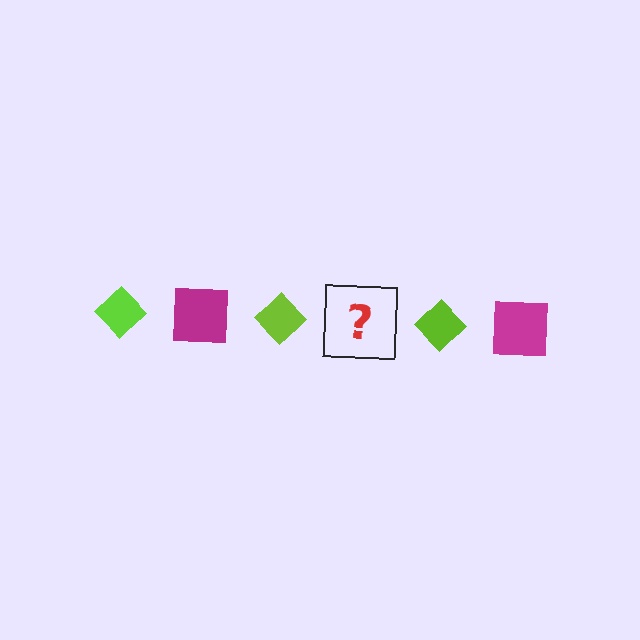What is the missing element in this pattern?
The missing element is a magenta square.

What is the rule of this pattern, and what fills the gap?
The rule is that the pattern alternates between lime diamond and magenta square. The gap should be filled with a magenta square.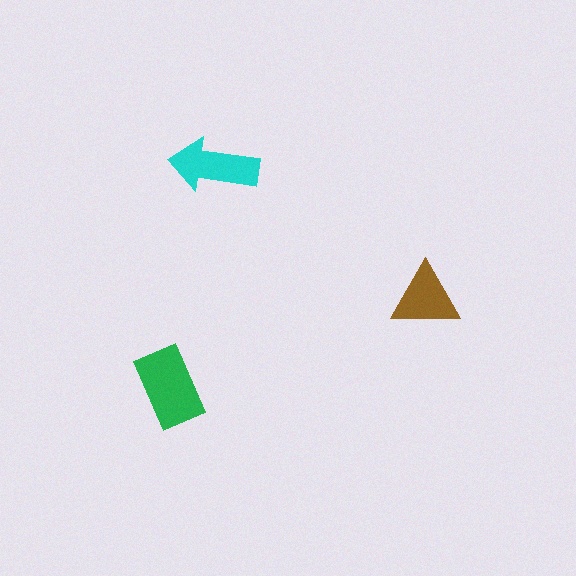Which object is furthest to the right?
The brown triangle is rightmost.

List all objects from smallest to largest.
The brown triangle, the cyan arrow, the green rectangle.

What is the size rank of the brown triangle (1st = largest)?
3rd.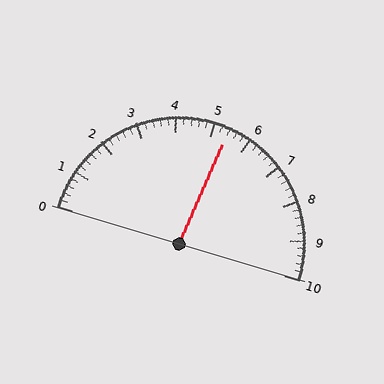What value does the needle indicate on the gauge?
The needle indicates approximately 5.4.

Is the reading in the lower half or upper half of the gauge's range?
The reading is in the upper half of the range (0 to 10).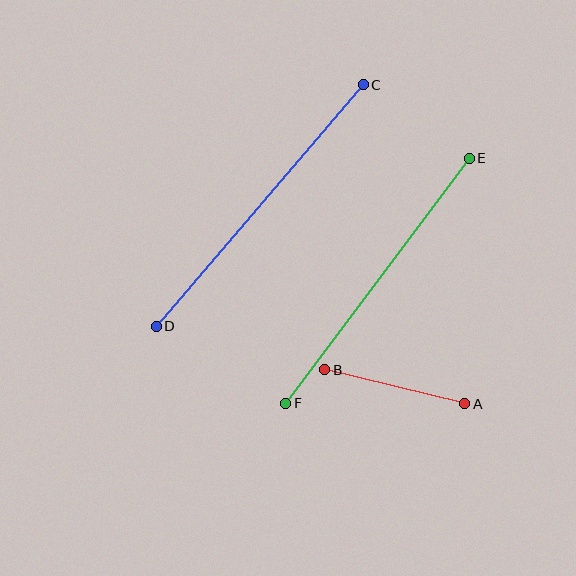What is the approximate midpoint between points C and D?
The midpoint is at approximately (260, 205) pixels.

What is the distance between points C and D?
The distance is approximately 318 pixels.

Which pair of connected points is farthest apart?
Points C and D are farthest apart.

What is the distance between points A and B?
The distance is approximately 144 pixels.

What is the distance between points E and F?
The distance is approximately 306 pixels.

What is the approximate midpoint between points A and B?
The midpoint is at approximately (395, 387) pixels.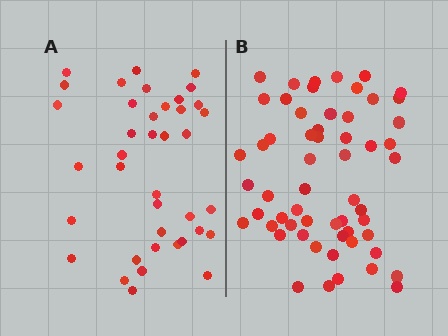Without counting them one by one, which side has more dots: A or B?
Region B (the right region) has more dots.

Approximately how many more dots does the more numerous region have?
Region B has approximately 20 more dots than region A.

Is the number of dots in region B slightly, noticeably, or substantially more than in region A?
Region B has substantially more. The ratio is roughly 1.5 to 1.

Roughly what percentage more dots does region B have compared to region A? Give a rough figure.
About 50% more.